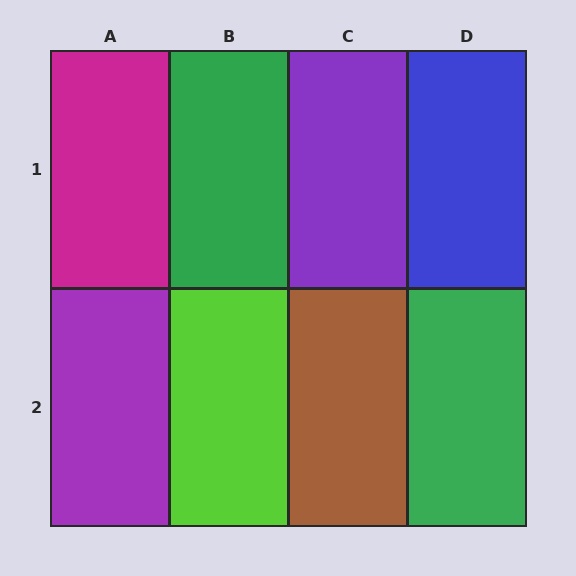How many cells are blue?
1 cell is blue.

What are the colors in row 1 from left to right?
Magenta, green, purple, blue.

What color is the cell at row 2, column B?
Lime.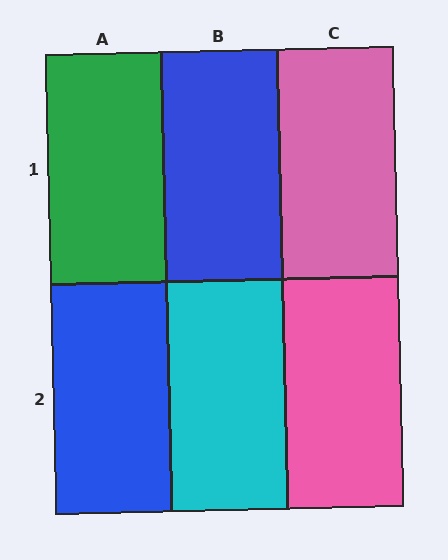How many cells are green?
1 cell is green.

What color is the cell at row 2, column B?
Cyan.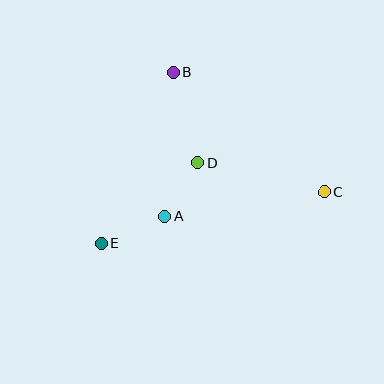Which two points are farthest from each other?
Points C and E are farthest from each other.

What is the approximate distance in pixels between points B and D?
The distance between B and D is approximately 94 pixels.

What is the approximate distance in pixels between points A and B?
The distance between A and B is approximately 144 pixels.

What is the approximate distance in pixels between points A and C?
The distance between A and C is approximately 161 pixels.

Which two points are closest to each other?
Points A and D are closest to each other.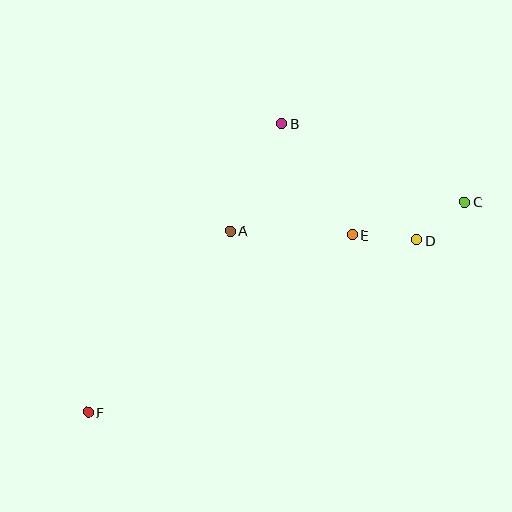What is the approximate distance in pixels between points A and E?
The distance between A and E is approximately 122 pixels.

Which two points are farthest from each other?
Points C and F are farthest from each other.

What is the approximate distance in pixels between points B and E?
The distance between B and E is approximately 132 pixels.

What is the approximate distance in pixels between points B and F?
The distance between B and F is approximately 348 pixels.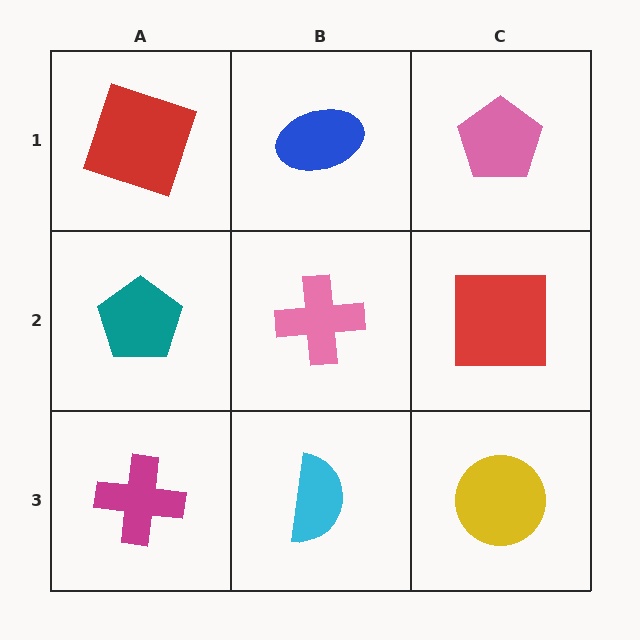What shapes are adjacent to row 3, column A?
A teal pentagon (row 2, column A), a cyan semicircle (row 3, column B).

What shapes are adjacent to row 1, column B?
A pink cross (row 2, column B), a red square (row 1, column A), a pink pentagon (row 1, column C).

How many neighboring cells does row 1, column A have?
2.